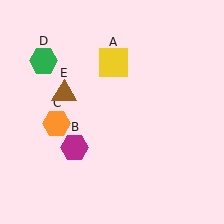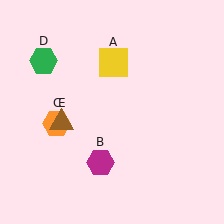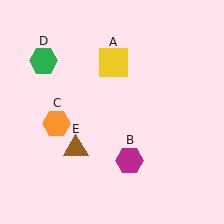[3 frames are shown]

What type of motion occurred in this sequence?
The magenta hexagon (object B), brown triangle (object E) rotated counterclockwise around the center of the scene.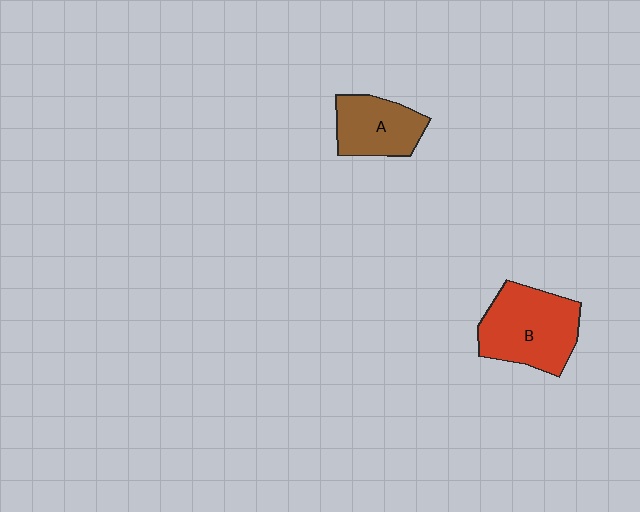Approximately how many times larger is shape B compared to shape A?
Approximately 1.5 times.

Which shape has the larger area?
Shape B (red).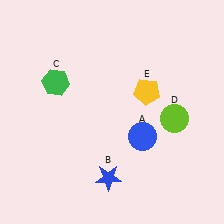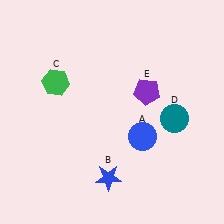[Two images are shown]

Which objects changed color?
D changed from lime to teal. E changed from yellow to purple.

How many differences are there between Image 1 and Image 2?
There are 2 differences between the two images.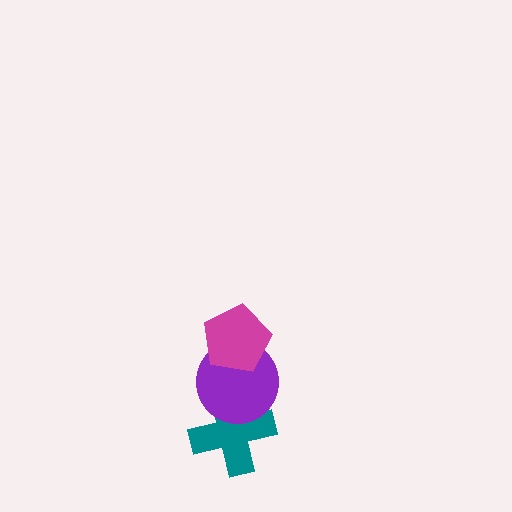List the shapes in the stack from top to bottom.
From top to bottom: the magenta pentagon, the purple circle, the teal cross.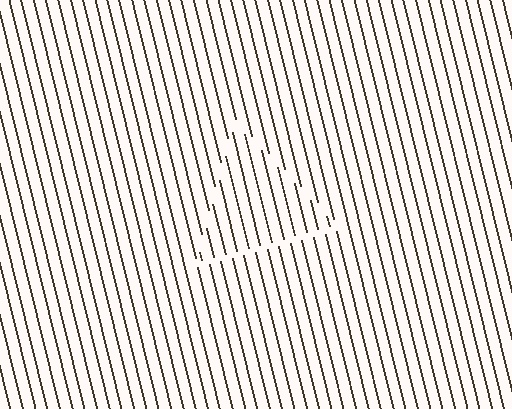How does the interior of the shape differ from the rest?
The interior of the shape contains the same grating, shifted by half a period — the contour is defined by the phase discontinuity where line-ends from the inner and outer gratings abut.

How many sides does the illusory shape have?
3 sides — the line-ends trace a triangle.